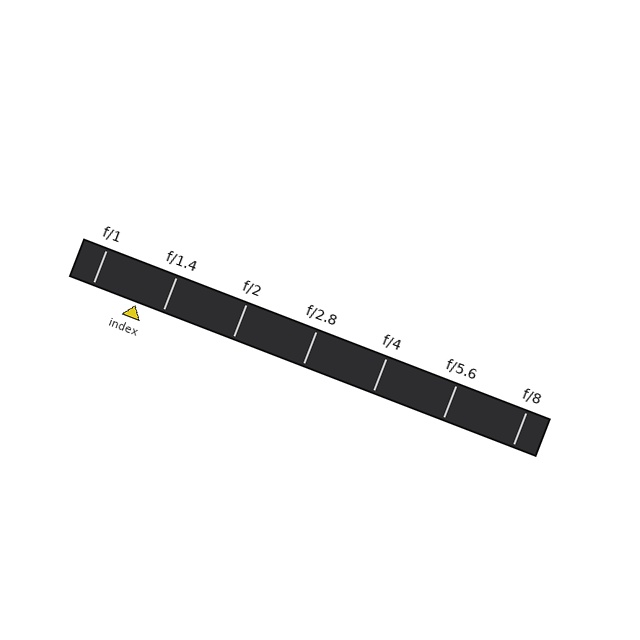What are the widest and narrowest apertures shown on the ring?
The widest aperture shown is f/1 and the narrowest is f/8.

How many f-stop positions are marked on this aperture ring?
There are 7 f-stop positions marked.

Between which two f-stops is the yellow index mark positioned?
The index mark is between f/1 and f/1.4.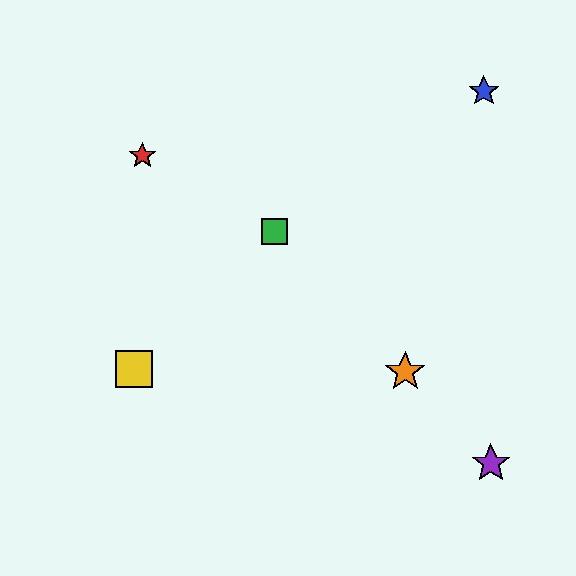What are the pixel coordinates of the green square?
The green square is at (274, 232).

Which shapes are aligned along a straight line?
The green square, the purple star, the orange star are aligned along a straight line.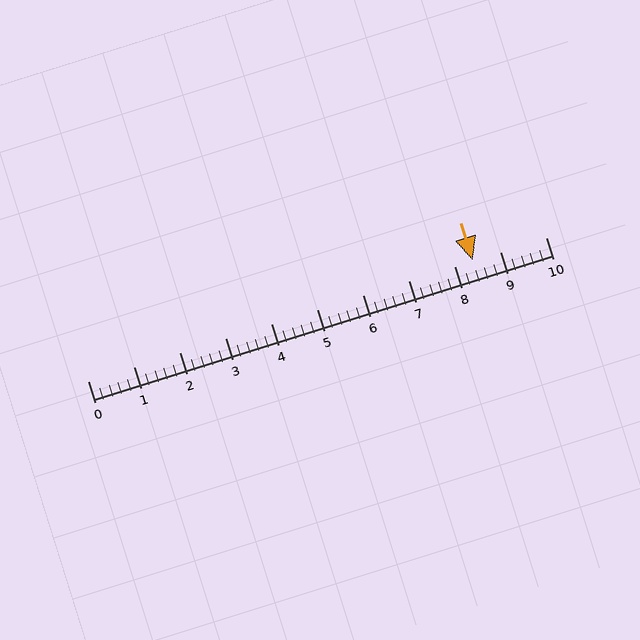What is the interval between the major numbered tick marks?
The major tick marks are spaced 1 units apart.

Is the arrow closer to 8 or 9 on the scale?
The arrow is closer to 8.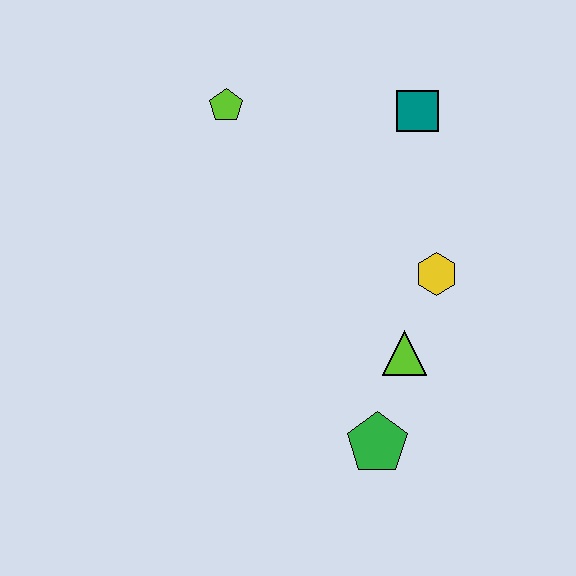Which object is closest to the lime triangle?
The yellow hexagon is closest to the lime triangle.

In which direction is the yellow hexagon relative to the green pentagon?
The yellow hexagon is above the green pentagon.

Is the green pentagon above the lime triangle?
No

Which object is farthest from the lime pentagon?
The green pentagon is farthest from the lime pentagon.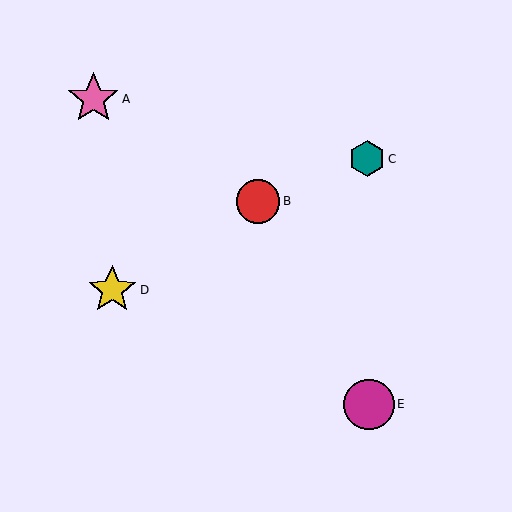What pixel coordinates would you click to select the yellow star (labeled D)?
Click at (112, 290) to select the yellow star D.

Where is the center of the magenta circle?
The center of the magenta circle is at (369, 404).